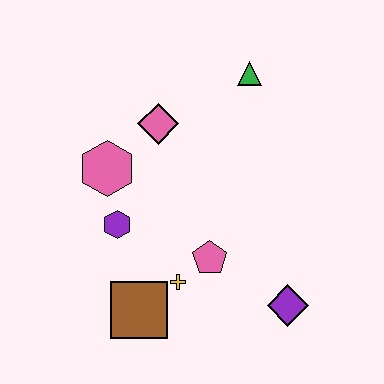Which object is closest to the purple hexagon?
The pink hexagon is closest to the purple hexagon.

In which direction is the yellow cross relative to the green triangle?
The yellow cross is below the green triangle.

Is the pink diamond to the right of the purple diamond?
No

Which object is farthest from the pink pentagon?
The green triangle is farthest from the pink pentagon.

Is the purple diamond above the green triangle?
No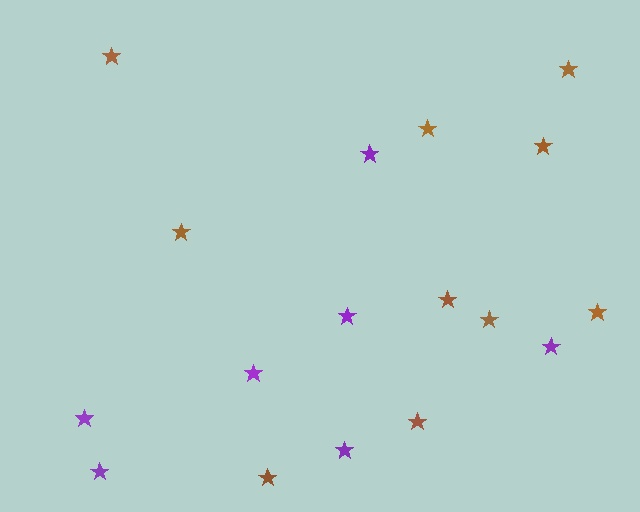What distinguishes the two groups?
There are 2 groups: one group of purple stars (7) and one group of brown stars (10).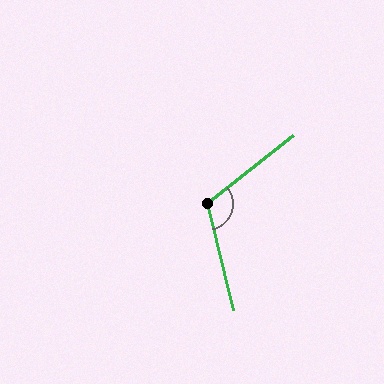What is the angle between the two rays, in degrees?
Approximately 115 degrees.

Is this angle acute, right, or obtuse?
It is obtuse.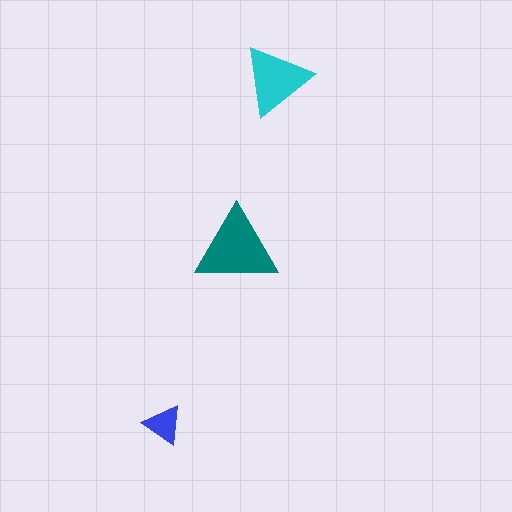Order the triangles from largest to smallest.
the teal one, the cyan one, the blue one.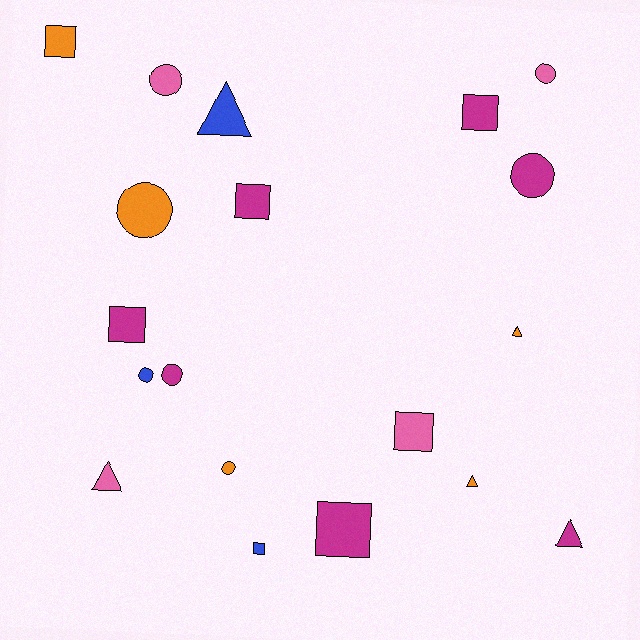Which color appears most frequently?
Magenta, with 7 objects.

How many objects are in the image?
There are 19 objects.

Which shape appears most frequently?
Circle, with 7 objects.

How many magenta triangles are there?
There is 1 magenta triangle.